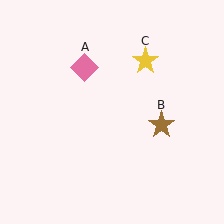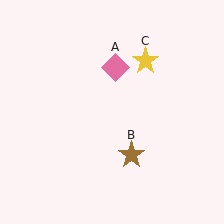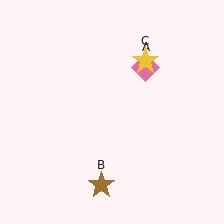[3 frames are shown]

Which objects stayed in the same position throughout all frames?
Yellow star (object C) remained stationary.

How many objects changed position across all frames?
2 objects changed position: pink diamond (object A), brown star (object B).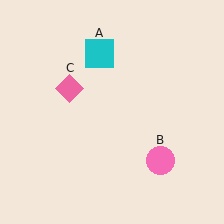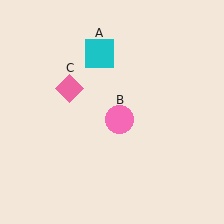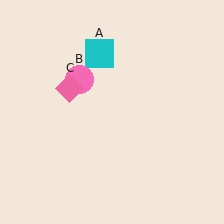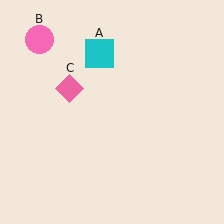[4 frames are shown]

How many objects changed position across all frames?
1 object changed position: pink circle (object B).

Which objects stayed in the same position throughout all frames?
Cyan square (object A) and pink diamond (object C) remained stationary.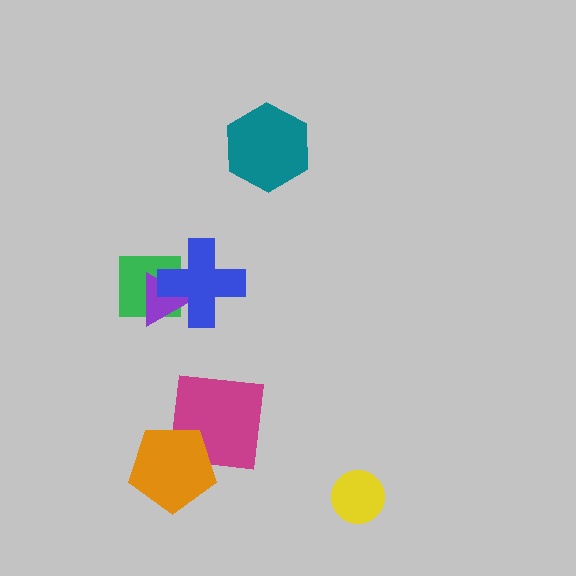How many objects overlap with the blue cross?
2 objects overlap with the blue cross.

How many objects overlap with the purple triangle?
2 objects overlap with the purple triangle.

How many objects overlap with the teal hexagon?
0 objects overlap with the teal hexagon.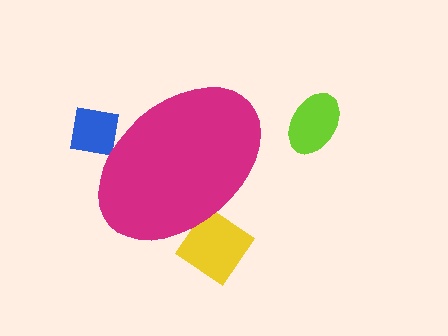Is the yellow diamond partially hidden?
Yes, the yellow diamond is partially hidden behind the magenta ellipse.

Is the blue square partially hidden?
Yes, the blue square is partially hidden behind the magenta ellipse.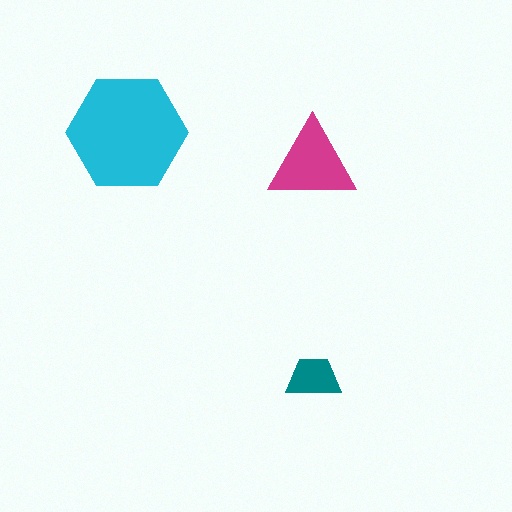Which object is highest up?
The cyan hexagon is topmost.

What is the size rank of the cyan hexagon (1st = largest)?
1st.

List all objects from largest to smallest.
The cyan hexagon, the magenta triangle, the teal trapezoid.